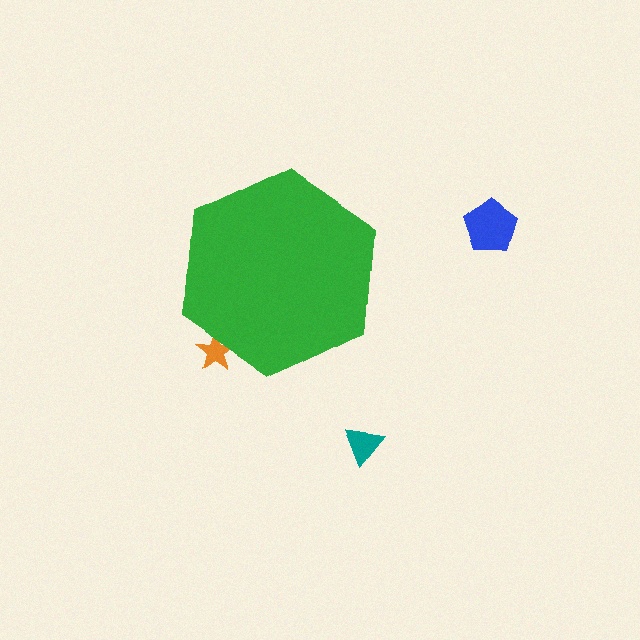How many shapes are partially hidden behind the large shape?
1 shape is partially hidden.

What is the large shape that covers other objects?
A green hexagon.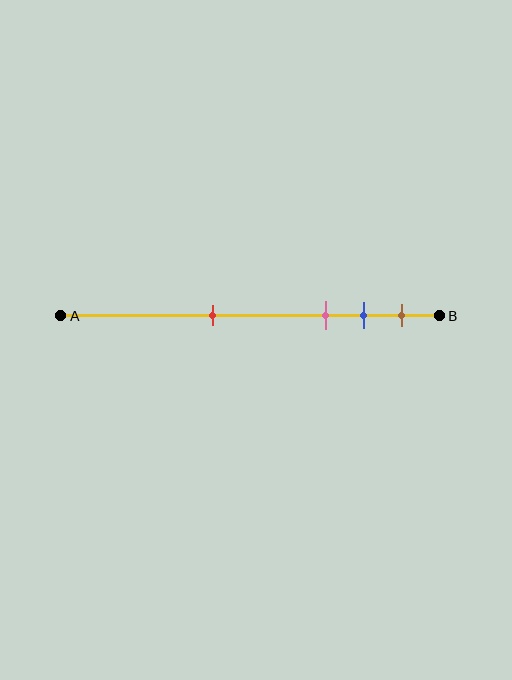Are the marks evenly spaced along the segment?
No, the marks are not evenly spaced.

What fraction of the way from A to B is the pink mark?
The pink mark is approximately 70% (0.7) of the way from A to B.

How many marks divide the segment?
There are 4 marks dividing the segment.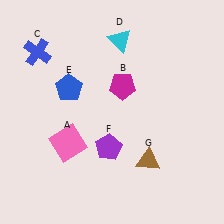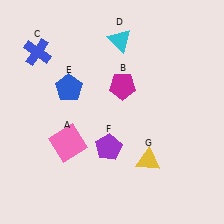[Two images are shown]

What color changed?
The triangle (G) changed from brown in Image 1 to yellow in Image 2.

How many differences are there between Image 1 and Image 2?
There is 1 difference between the two images.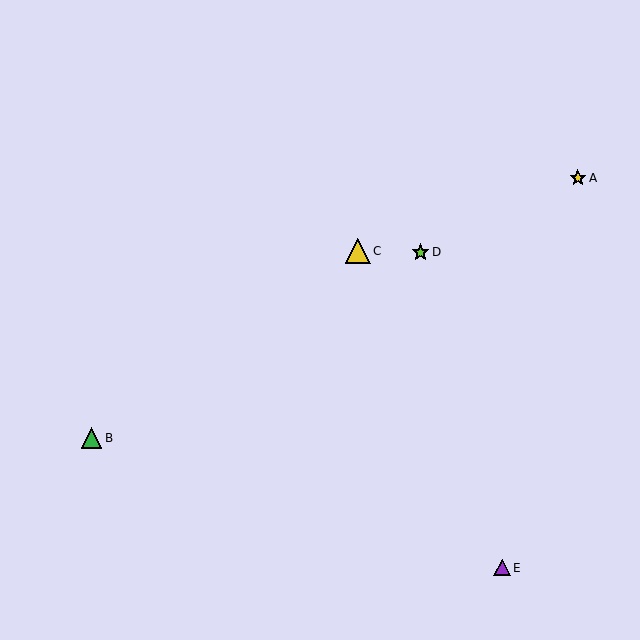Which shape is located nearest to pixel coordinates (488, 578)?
The purple triangle (labeled E) at (502, 568) is nearest to that location.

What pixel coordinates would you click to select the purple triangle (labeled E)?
Click at (502, 568) to select the purple triangle E.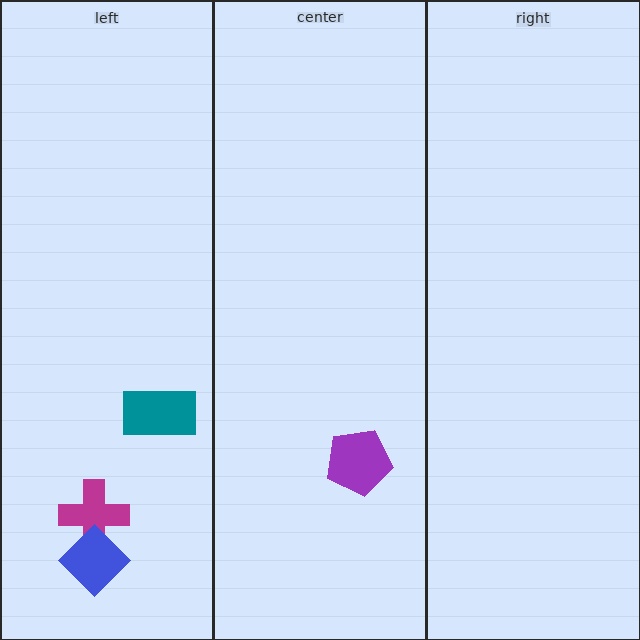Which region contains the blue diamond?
The left region.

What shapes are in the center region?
The purple pentagon.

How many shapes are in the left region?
3.